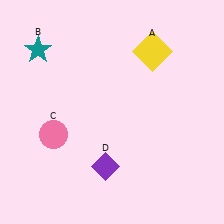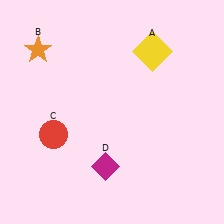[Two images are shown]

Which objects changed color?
B changed from teal to orange. C changed from pink to red. D changed from purple to magenta.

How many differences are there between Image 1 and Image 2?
There are 3 differences between the two images.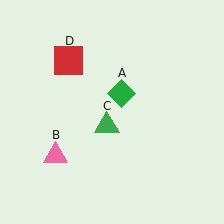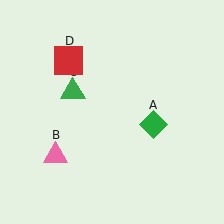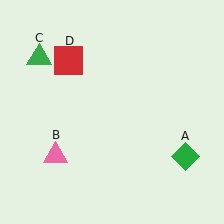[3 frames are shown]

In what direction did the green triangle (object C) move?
The green triangle (object C) moved up and to the left.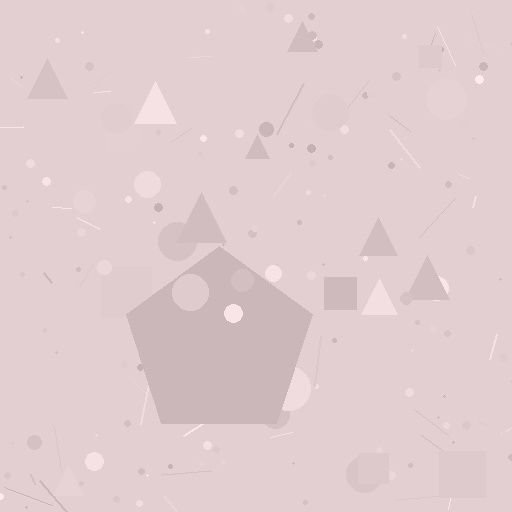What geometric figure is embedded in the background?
A pentagon is embedded in the background.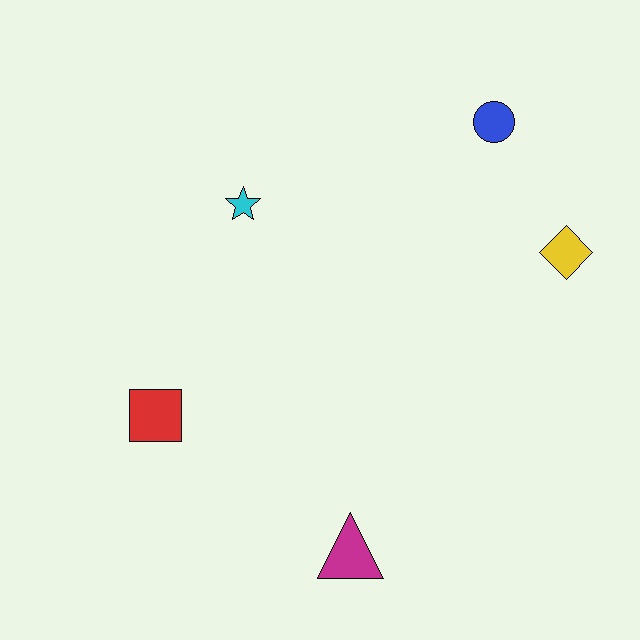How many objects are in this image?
There are 5 objects.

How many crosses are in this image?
There are no crosses.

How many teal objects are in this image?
There are no teal objects.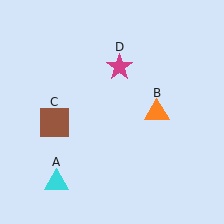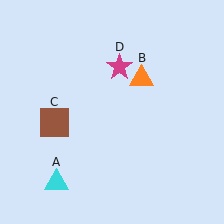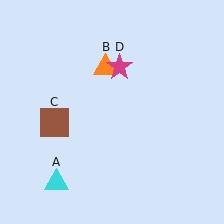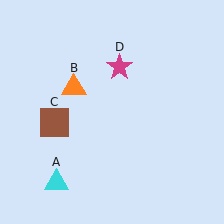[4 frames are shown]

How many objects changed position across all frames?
1 object changed position: orange triangle (object B).